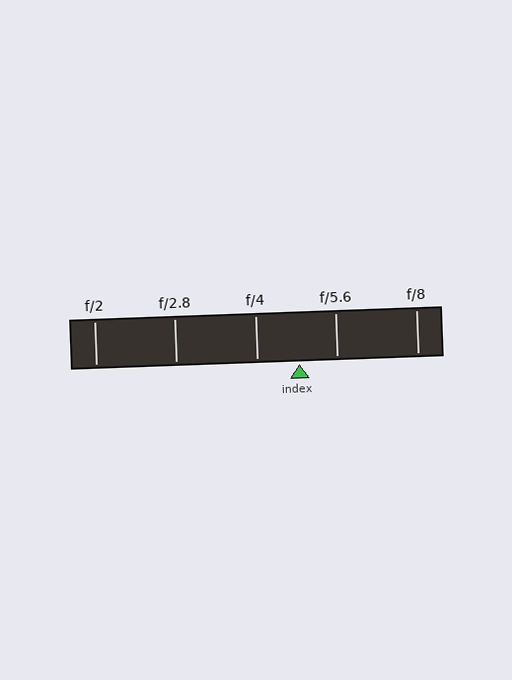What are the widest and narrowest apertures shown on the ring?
The widest aperture shown is f/2 and the narrowest is f/8.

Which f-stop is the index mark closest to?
The index mark is closest to f/5.6.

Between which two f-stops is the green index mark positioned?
The index mark is between f/4 and f/5.6.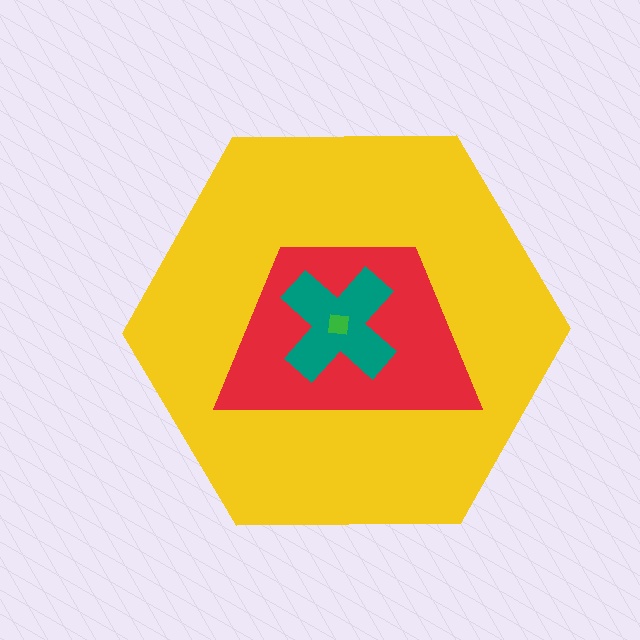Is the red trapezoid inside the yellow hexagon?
Yes.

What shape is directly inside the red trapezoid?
The teal cross.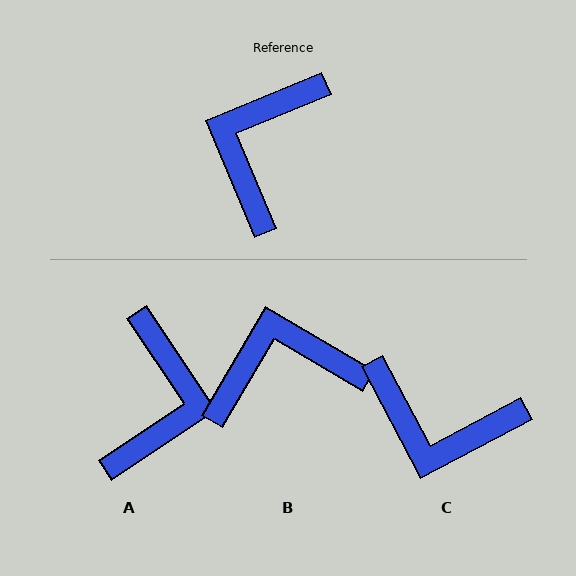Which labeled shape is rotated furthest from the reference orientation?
A, about 169 degrees away.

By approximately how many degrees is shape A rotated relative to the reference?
Approximately 169 degrees clockwise.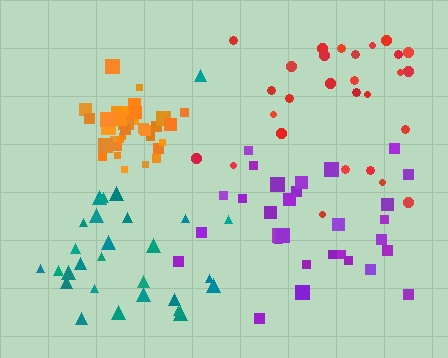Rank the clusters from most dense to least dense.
orange, purple, teal, red.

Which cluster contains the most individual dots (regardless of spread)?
Orange (35).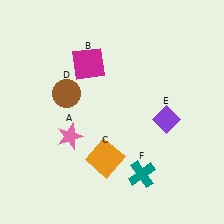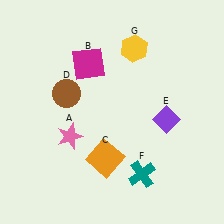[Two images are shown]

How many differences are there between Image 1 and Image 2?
There is 1 difference between the two images.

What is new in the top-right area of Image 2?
A yellow hexagon (G) was added in the top-right area of Image 2.